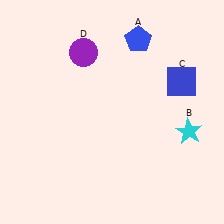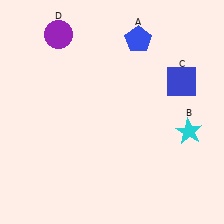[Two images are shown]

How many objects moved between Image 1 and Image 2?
1 object moved between the two images.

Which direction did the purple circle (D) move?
The purple circle (D) moved left.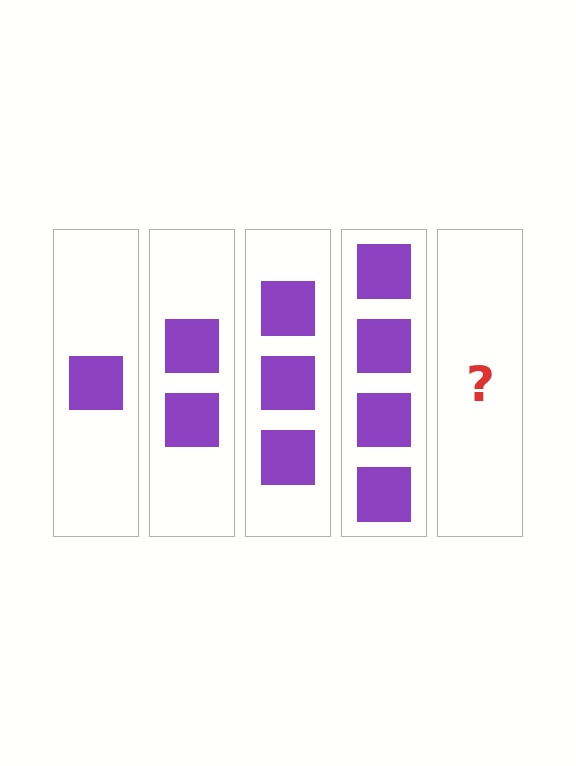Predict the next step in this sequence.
The next step is 5 squares.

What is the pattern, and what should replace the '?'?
The pattern is that each step adds one more square. The '?' should be 5 squares.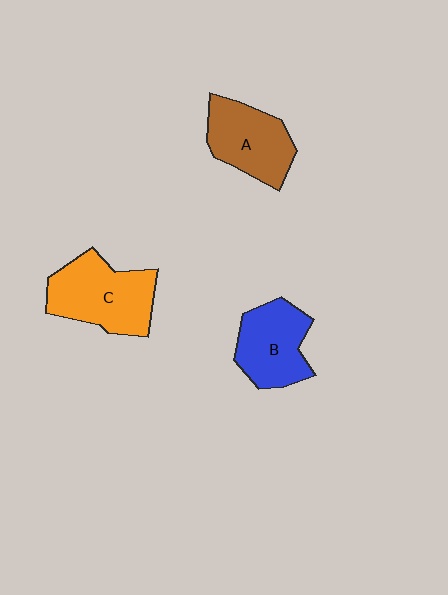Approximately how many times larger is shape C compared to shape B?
Approximately 1.2 times.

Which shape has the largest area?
Shape C (orange).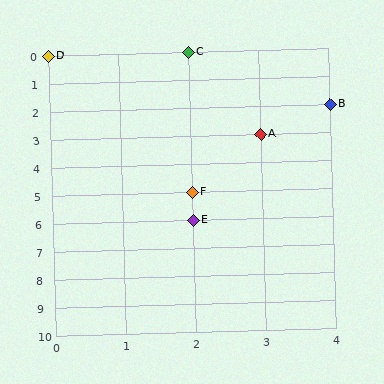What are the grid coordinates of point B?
Point B is at grid coordinates (4, 2).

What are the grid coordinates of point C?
Point C is at grid coordinates (2, 0).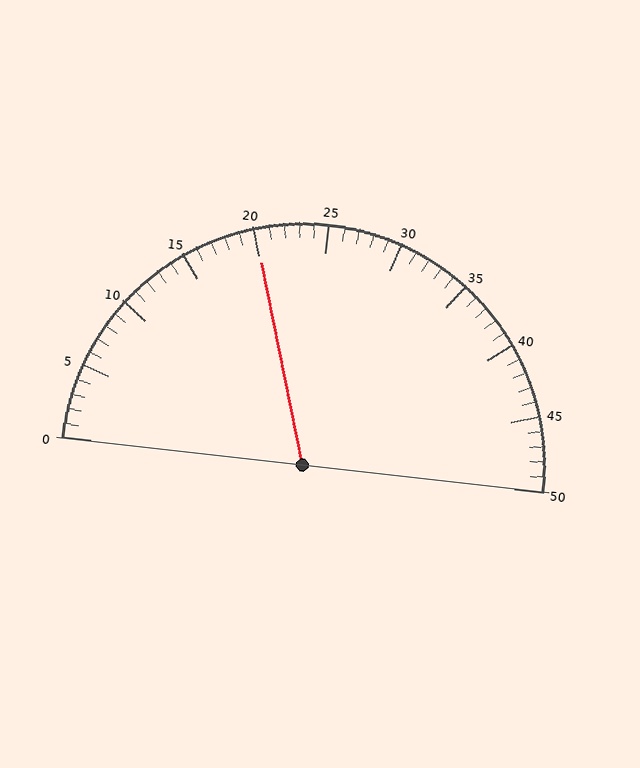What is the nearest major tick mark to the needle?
The nearest major tick mark is 20.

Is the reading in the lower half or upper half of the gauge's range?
The reading is in the lower half of the range (0 to 50).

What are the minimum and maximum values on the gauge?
The gauge ranges from 0 to 50.